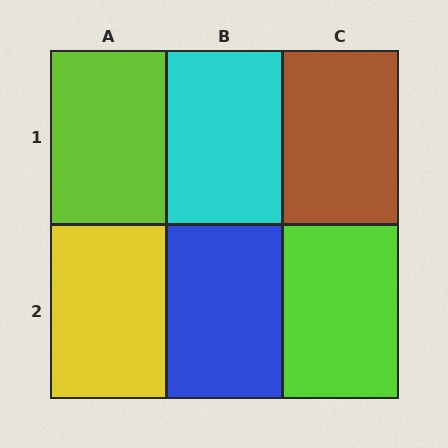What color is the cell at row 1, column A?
Lime.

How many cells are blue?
1 cell is blue.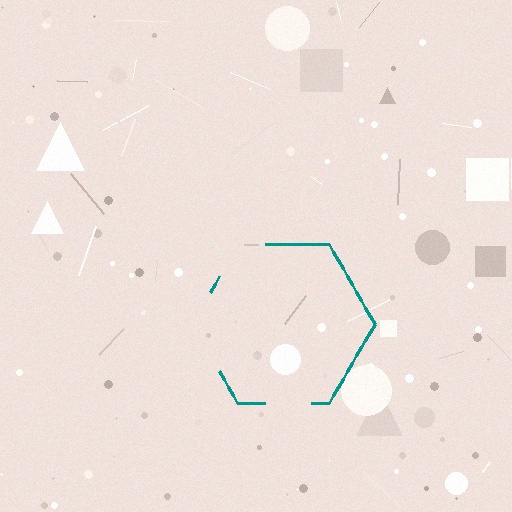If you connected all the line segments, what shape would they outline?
They would outline a hexagon.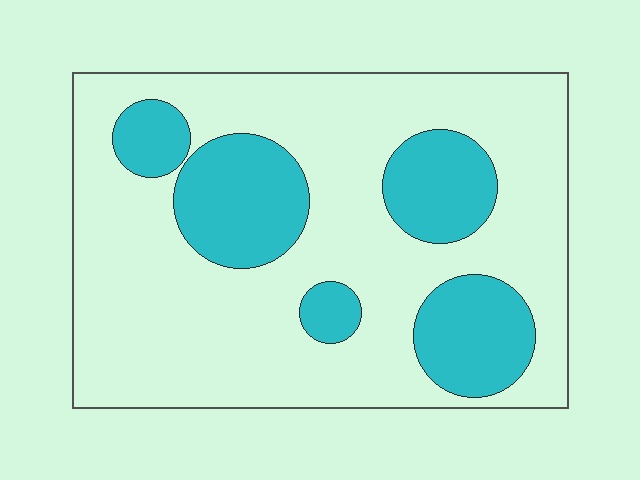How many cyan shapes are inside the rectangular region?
5.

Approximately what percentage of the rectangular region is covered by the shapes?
Approximately 25%.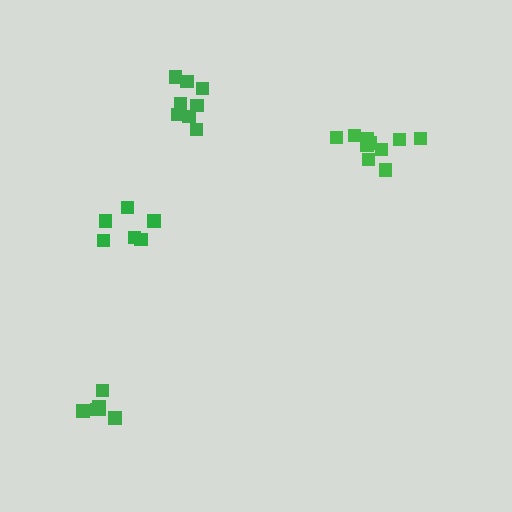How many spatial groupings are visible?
There are 4 spatial groupings.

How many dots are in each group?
Group 1: 10 dots, Group 2: 8 dots, Group 3: 6 dots, Group 4: 6 dots (30 total).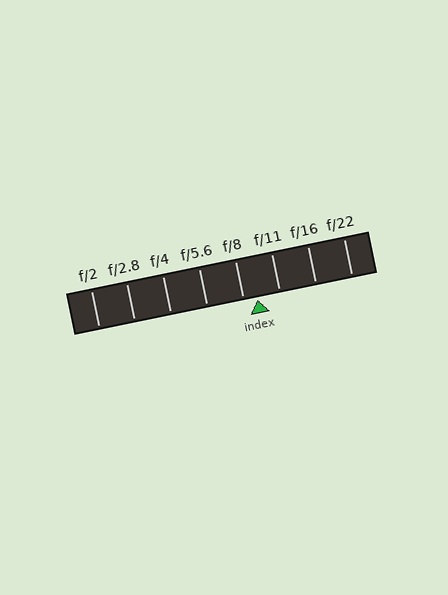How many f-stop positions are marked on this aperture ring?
There are 8 f-stop positions marked.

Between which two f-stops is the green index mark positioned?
The index mark is between f/8 and f/11.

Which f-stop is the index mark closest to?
The index mark is closest to f/8.